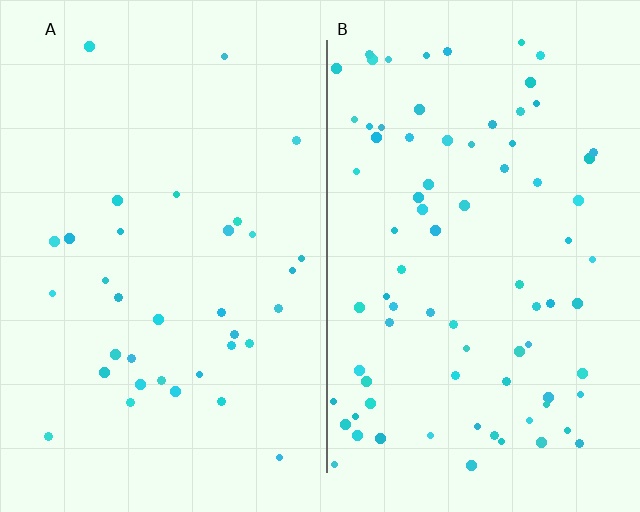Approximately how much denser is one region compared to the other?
Approximately 2.3× — region B over region A.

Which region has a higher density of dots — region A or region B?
B (the right).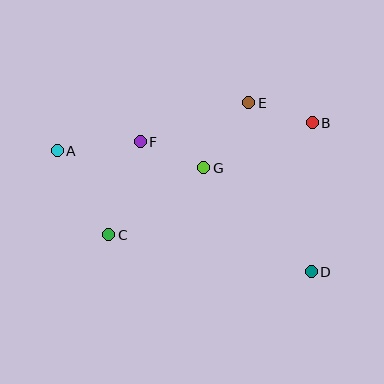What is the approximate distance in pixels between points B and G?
The distance between B and G is approximately 117 pixels.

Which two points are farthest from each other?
Points A and D are farthest from each other.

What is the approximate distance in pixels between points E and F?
The distance between E and F is approximately 115 pixels.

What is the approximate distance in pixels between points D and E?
The distance between D and E is approximately 180 pixels.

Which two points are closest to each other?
Points B and E are closest to each other.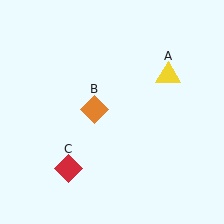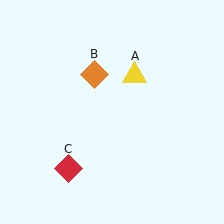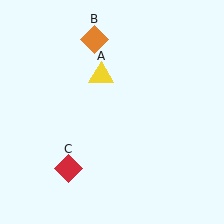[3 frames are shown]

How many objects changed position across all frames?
2 objects changed position: yellow triangle (object A), orange diamond (object B).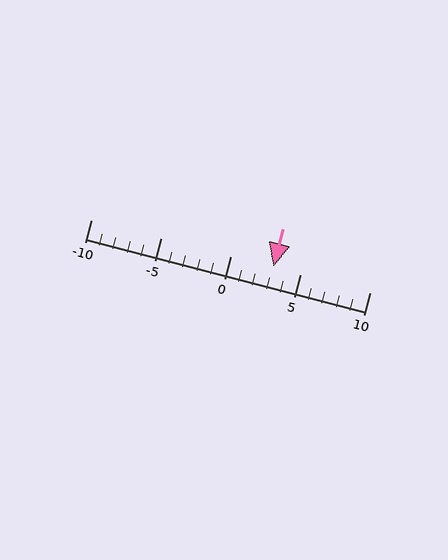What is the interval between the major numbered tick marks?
The major tick marks are spaced 5 units apart.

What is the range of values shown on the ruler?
The ruler shows values from -10 to 10.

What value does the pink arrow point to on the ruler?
The pink arrow points to approximately 3.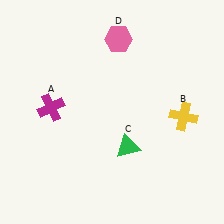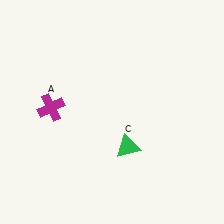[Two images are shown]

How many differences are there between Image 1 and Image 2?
There are 2 differences between the two images.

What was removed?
The yellow cross (B), the pink hexagon (D) were removed in Image 2.